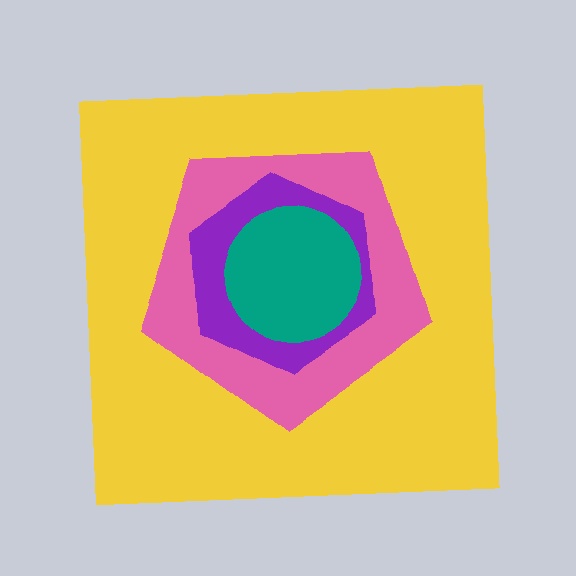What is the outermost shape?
The yellow square.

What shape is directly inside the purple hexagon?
The teal circle.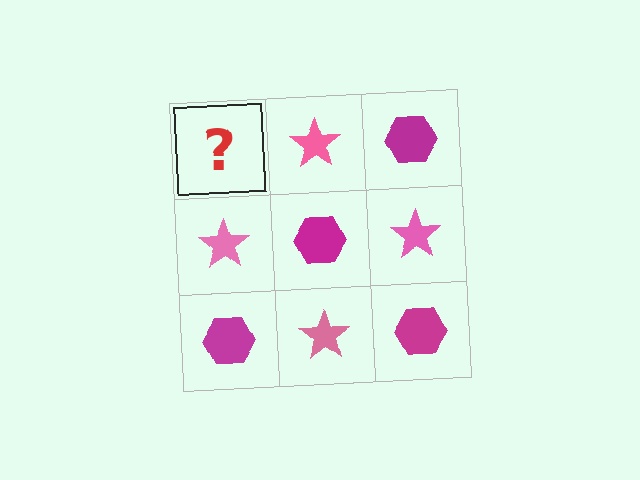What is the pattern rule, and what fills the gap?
The rule is that it alternates magenta hexagon and pink star in a checkerboard pattern. The gap should be filled with a magenta hexagon.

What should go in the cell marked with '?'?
The missing cell should contain a magenta hexagon.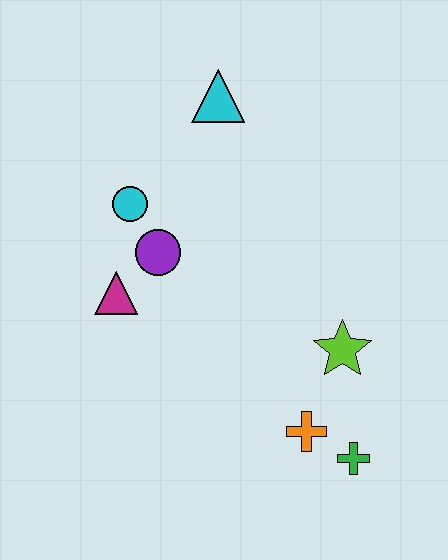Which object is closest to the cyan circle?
The purple circle is closest to the cyan circle.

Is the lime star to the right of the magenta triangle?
Yes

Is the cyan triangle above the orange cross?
Yes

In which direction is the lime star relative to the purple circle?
The lime star is to the right of the purple circle.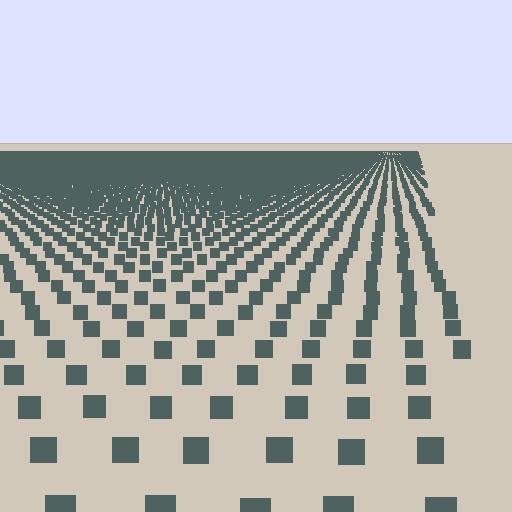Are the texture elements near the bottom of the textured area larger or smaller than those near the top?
Larger. Near the bottom, elements are closer to the viewer and appear at a bigger on-screen size.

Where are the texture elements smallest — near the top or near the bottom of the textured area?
Near the top.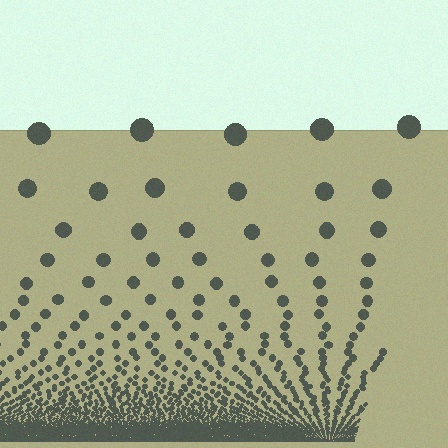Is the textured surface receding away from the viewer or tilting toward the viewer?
The surface appears to tilt toward the viewer. Texture elements get larger and sparser toward the top.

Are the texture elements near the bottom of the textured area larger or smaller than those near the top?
Smaller. The gradient is inverted — elements near the bottom are smaller and denser.